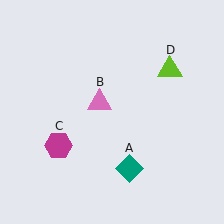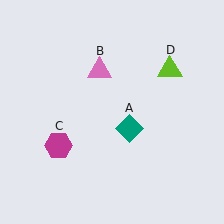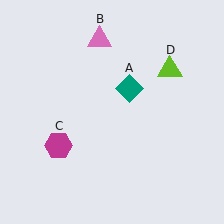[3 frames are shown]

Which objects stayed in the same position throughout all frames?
Magenta hexagon (object C) and lime triangle (object D) remained stationary.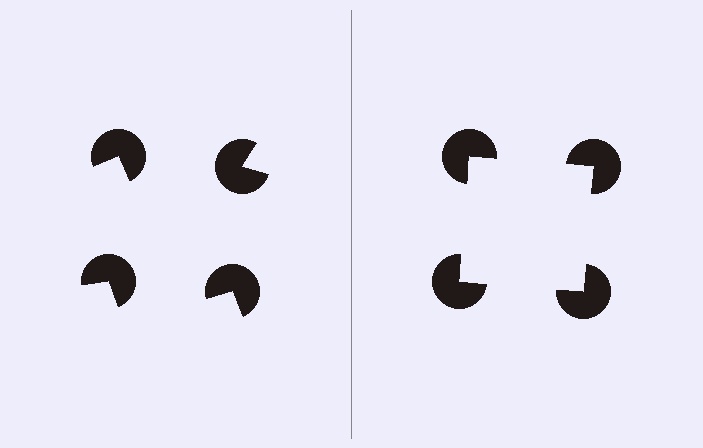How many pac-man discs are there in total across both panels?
8 — 4 on each side.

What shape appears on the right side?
An illusory square.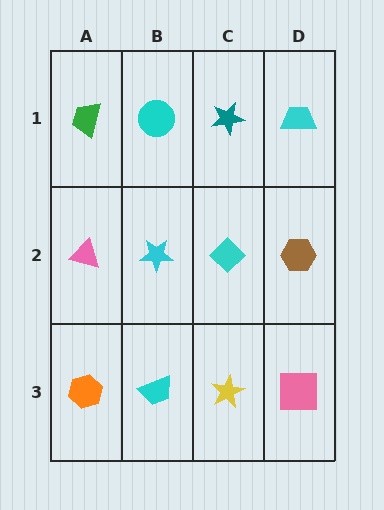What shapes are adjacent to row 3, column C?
A cyan diamond (row 2, column C), a cyan trapezoid (row 3, column B), a pink square (row 3, column D).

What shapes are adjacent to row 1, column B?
A cyan star (row 2, column B), a green trapezoid (row 1, column A), a teal star (row 1, column C).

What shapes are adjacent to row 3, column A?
A pink triangle (row 2, column A), a cyan trapezoid (row 3, column B).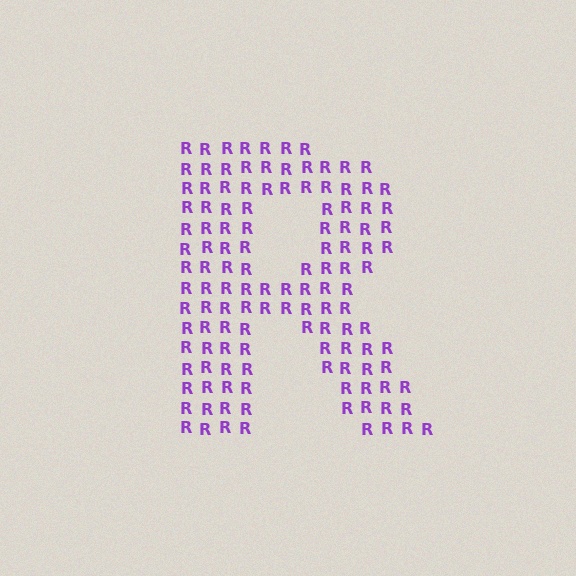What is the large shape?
The large shape is the letter R.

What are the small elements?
The small elements are letter R's.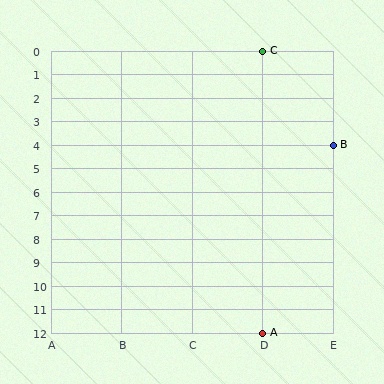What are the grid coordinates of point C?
Point C is at grid coordinates (D, 0).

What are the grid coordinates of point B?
Point B is at grid coordinates (E, 4).